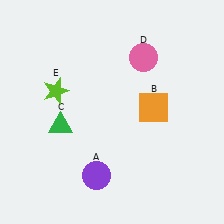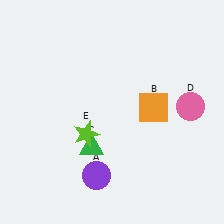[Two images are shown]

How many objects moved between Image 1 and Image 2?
3 objects moved between the two images.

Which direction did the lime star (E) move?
The lime star (E) moved down.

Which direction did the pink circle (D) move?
The pink circle (D) moved down.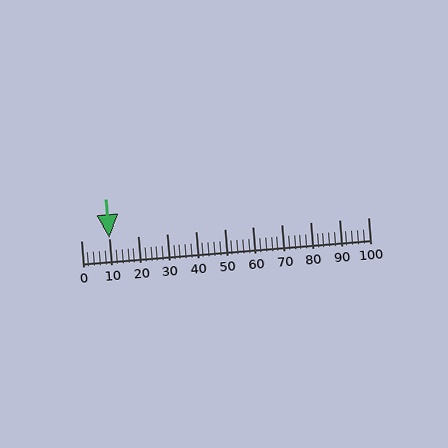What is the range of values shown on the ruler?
The ruler shows values from 0 to 100.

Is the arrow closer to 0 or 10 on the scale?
The arrow is closer to 10.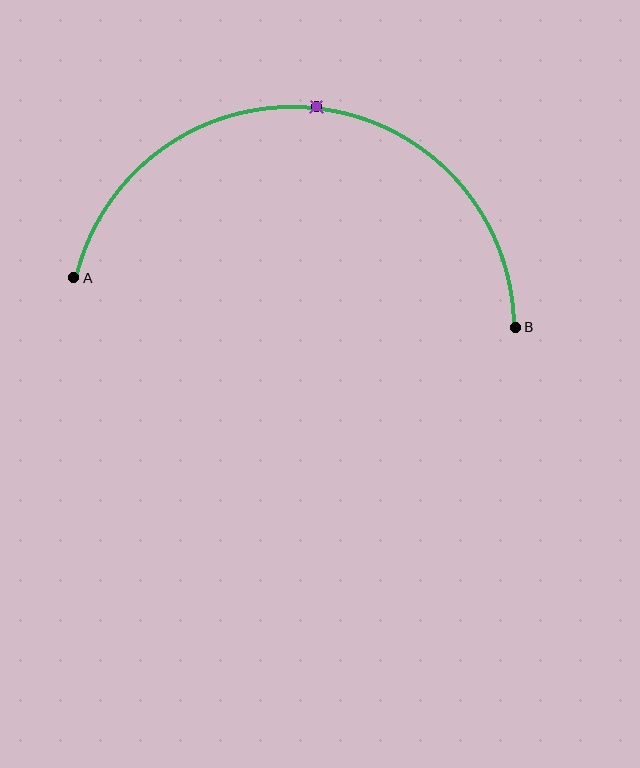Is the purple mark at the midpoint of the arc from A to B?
Yes. The purple mark lies on the arc at equal arc-length from both A and B — it is the arc midpoint.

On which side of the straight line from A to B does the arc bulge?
The arc bulges above the straight line connecting A and B.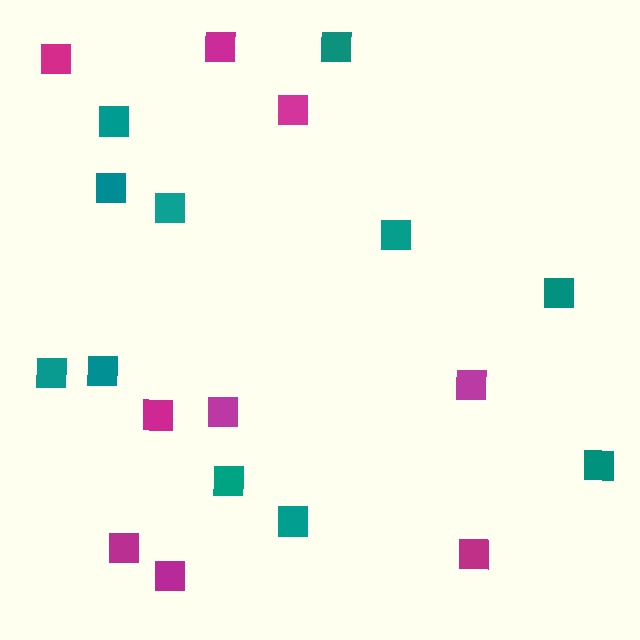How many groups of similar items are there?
There are 2 groups: one group of magenta squares (9) and one group of teal squares (11).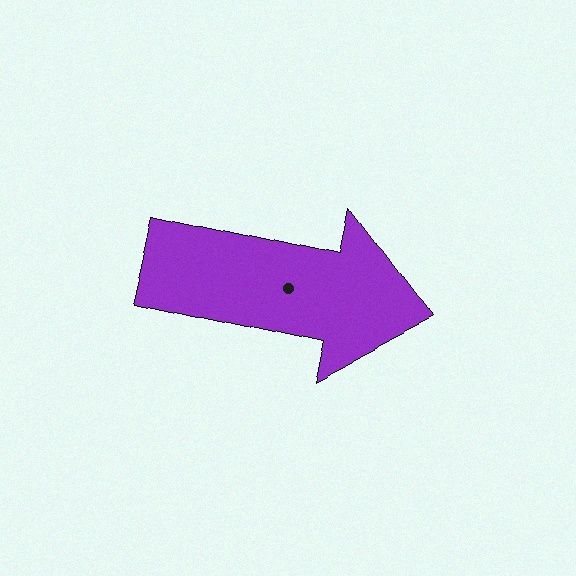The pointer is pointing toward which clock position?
Roughly 3 o'clock.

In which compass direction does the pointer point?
East.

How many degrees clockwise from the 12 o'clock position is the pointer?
Approximately 103 degrees.